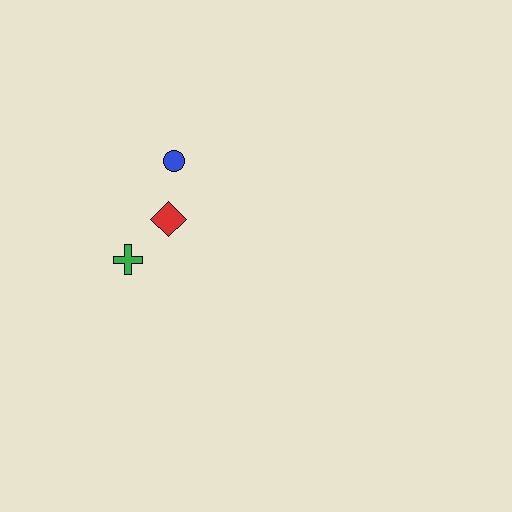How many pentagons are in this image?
There are no pentagons.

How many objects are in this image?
There are 3 objects.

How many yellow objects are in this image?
There are no yellow objects.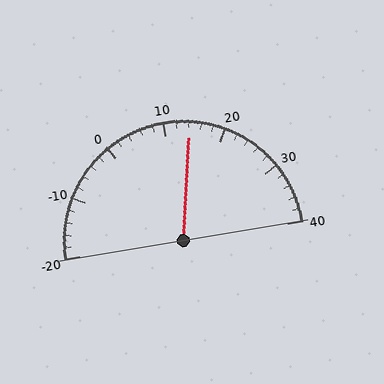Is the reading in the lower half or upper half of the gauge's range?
The reading is in the upper half of the range (-20 to 40).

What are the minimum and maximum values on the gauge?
The gauge ranges from -20 to 40.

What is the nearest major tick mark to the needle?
The nearest major tick mark is 10.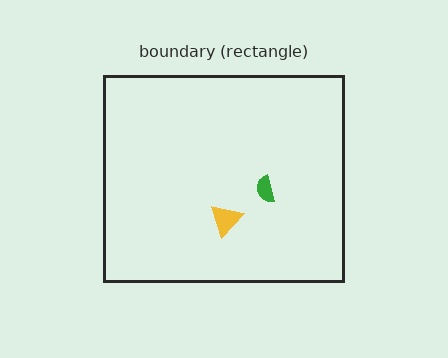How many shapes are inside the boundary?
2 inside, 0 outside.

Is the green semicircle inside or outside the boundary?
Inside.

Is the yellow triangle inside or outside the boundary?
Inside.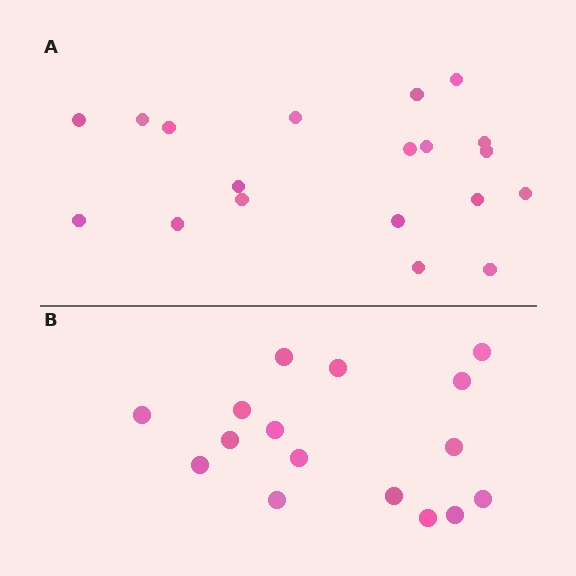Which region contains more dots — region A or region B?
Region A (the top region) has more dots.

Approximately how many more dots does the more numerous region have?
Region A has just a few more — roughly 2 or 3 more dots than region B.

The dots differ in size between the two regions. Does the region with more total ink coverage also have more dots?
No. Region B has more total ink coverage because its dots are larger, but region A actually contains more individual dots. Total area can be misleading — the number of items is what matters here.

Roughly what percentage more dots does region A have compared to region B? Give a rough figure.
About 20% more.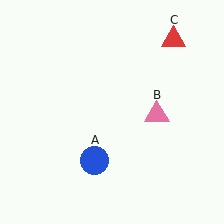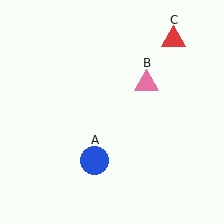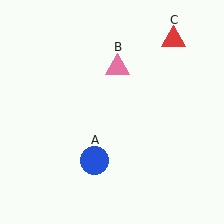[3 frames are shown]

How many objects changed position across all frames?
1 object changed position: pink triangle (object B).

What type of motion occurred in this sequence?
The pink triangle (object B) rotated counterclockwise around the center of the scene.